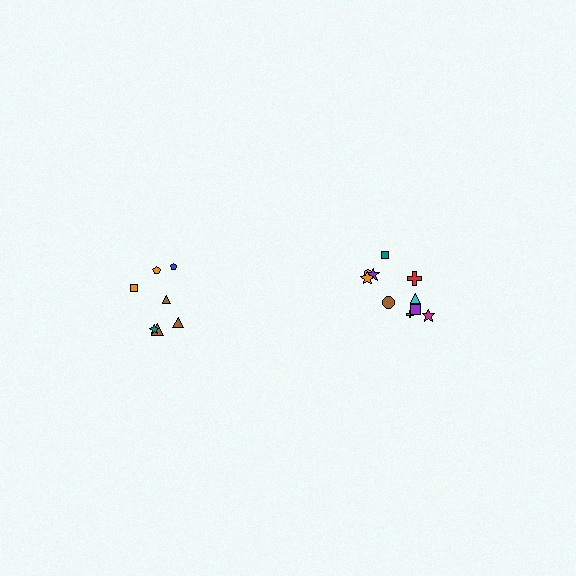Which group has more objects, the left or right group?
The right group.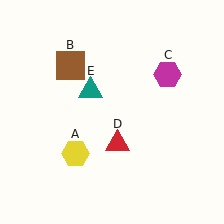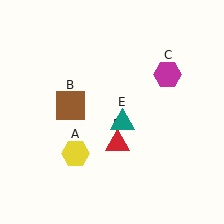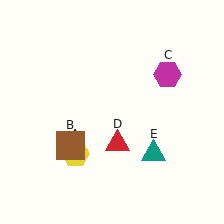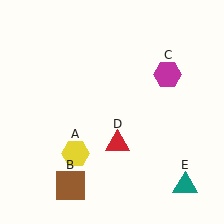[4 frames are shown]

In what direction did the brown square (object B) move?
The brown square (object B) moved down.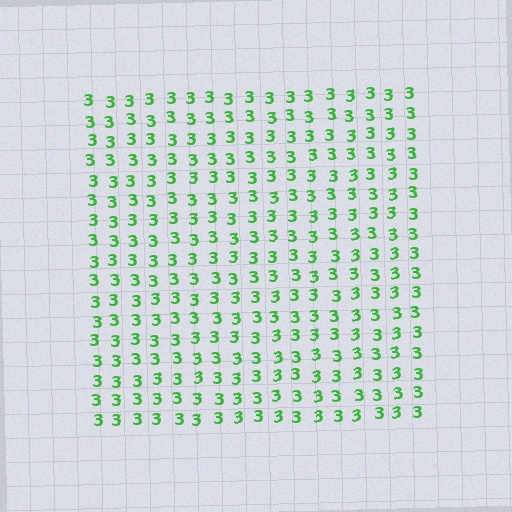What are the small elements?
The small elements are digit 3's.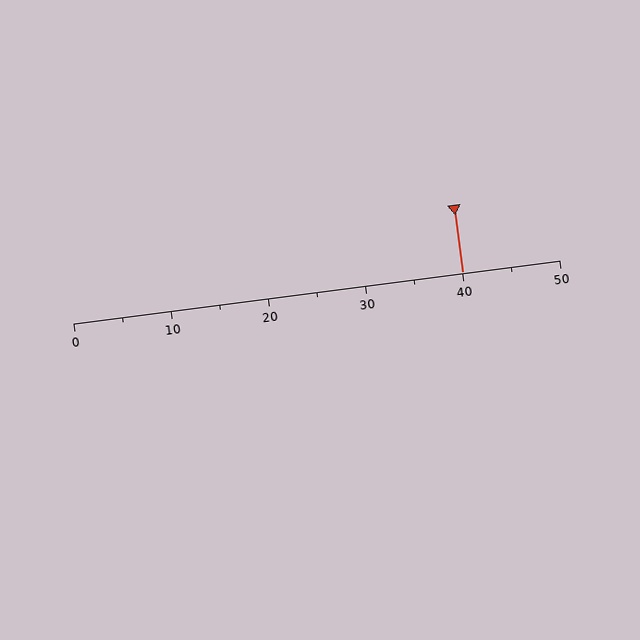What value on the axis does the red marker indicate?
The marker indicates approximately 40.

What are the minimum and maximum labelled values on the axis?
The axis runs from 0 to 50.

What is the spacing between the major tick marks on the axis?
The major ticks are spaced 10 apart.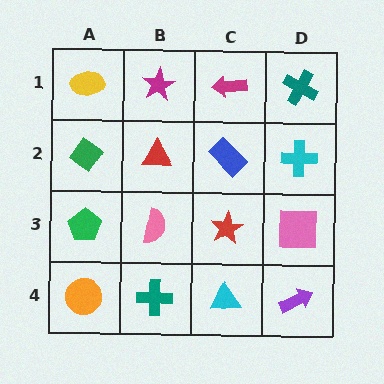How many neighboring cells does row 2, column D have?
3.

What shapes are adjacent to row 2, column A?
A yellow ellipse (row 1, column A), a green pentagon (row 3, column A), a red triangle (row 2, column B).